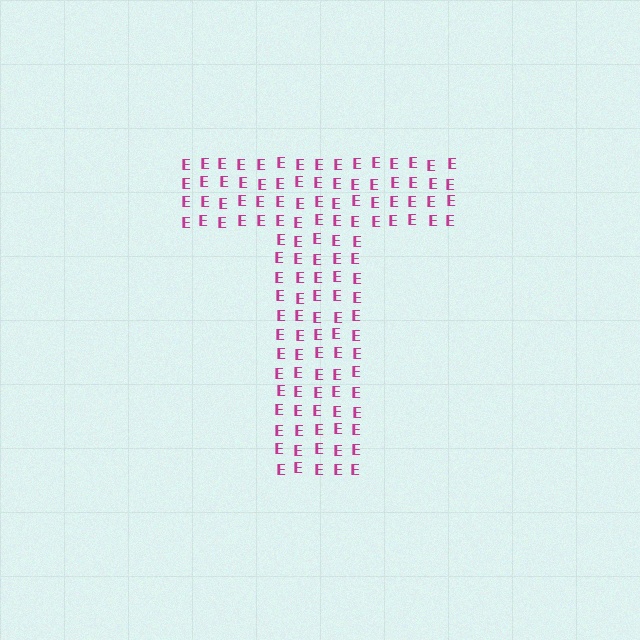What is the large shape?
The large shape is the letter T.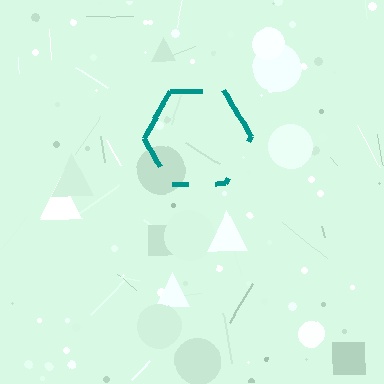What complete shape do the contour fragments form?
The contour fragments form a hexagon.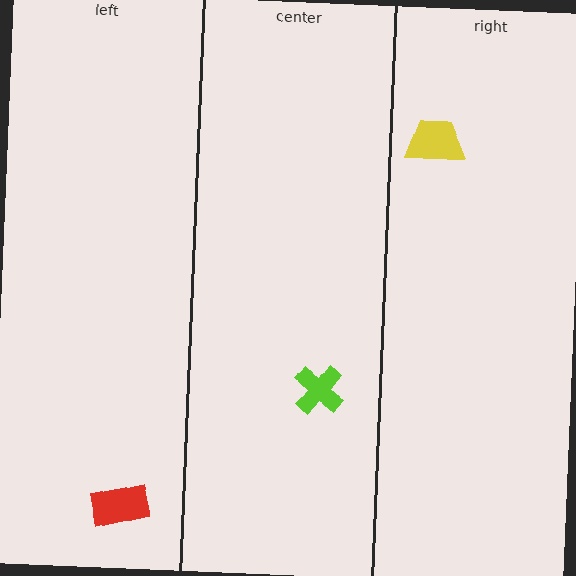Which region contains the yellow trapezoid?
The right region.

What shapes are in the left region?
The red rectangle.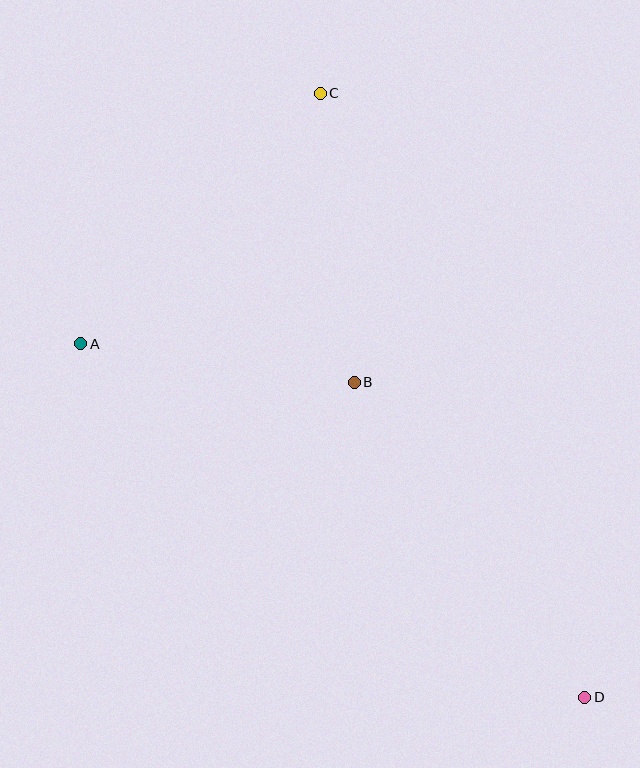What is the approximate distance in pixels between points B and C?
The distance between B and C is approximately 291 pixels.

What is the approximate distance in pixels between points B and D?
The distance between B and D is approximately 390 pixels.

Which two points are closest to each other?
Points A and B are closest to each other.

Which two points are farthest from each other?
Points C and D are farthest from each other.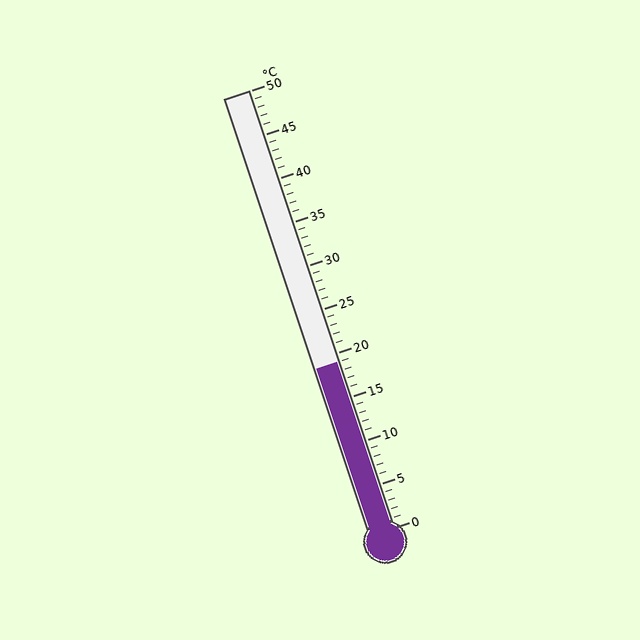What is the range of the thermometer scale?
The thermometer scale ranges from 0°C to 50°C.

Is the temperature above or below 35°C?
The temperature is below 35°C.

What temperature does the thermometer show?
The thermometer shows approximately 19°C.